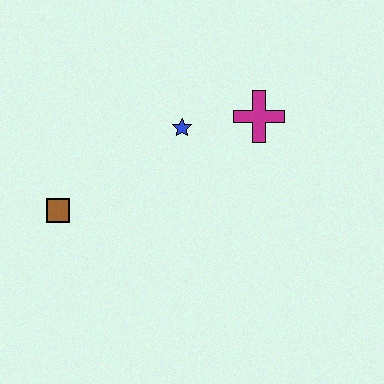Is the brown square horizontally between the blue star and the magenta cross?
No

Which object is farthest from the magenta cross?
The brown square is farthest from the magenta cross.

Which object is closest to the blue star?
The magenta cross is closest to the blue star.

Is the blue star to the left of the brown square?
No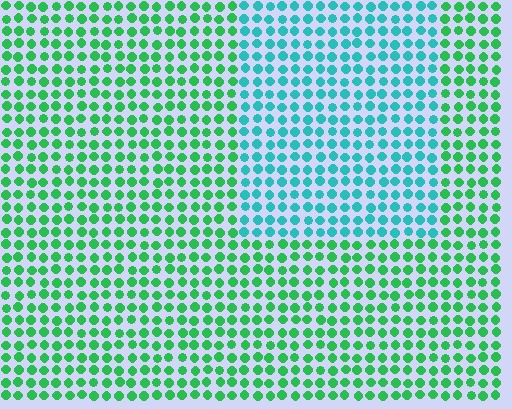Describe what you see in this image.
The image is filled with small green elements in a uniform arrangement. A rectangle-shaped region is visible where the elements are tinted to a slightly different hue, forming a subtle color boundary.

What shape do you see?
I see a rectangle.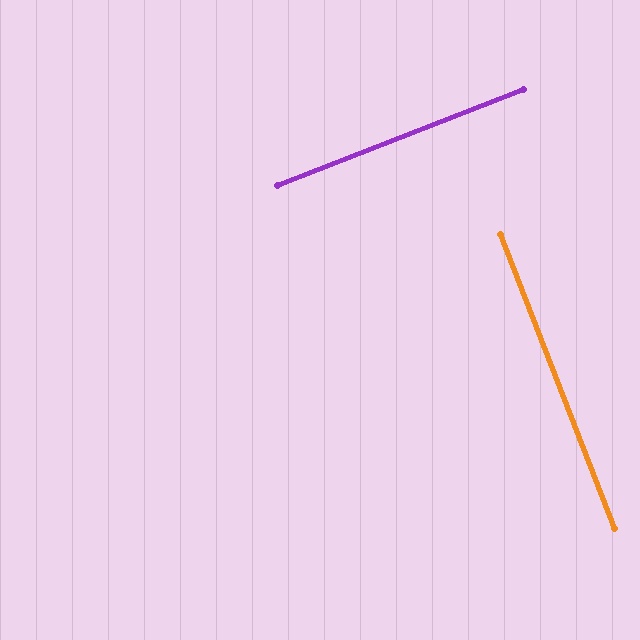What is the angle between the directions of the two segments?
Approximately 90 degrees.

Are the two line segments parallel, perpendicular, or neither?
Perpendicular — they meet at approximately 90°.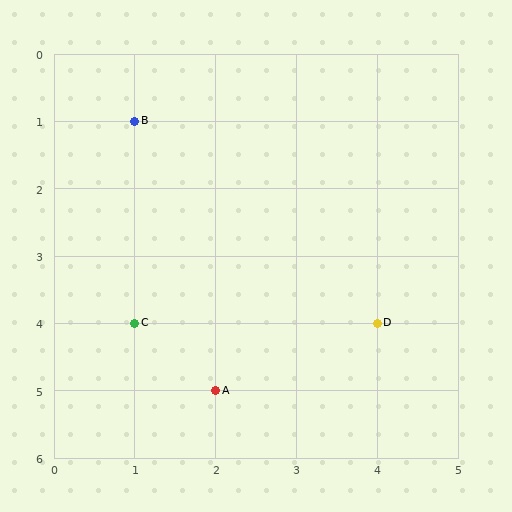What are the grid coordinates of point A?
Point A is at grid coordinates (2, 5).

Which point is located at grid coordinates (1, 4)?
Point C is at (1, 4).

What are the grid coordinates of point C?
Point C is at grid coordinates (1, 4).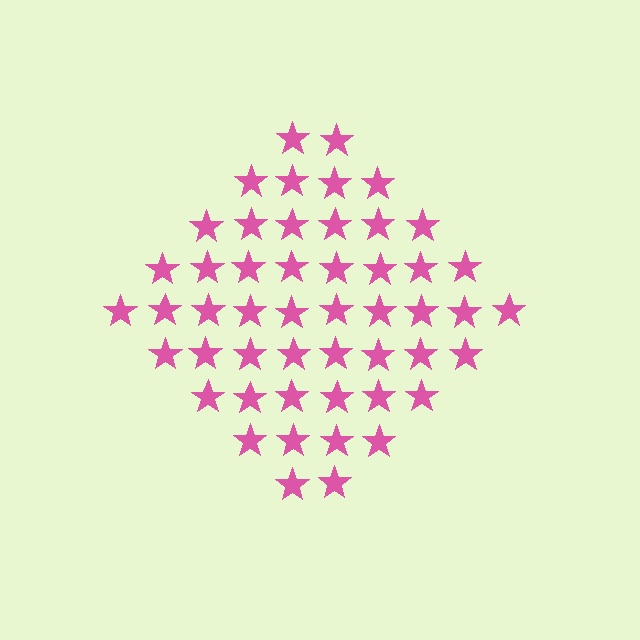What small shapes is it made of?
It is made of small stars.